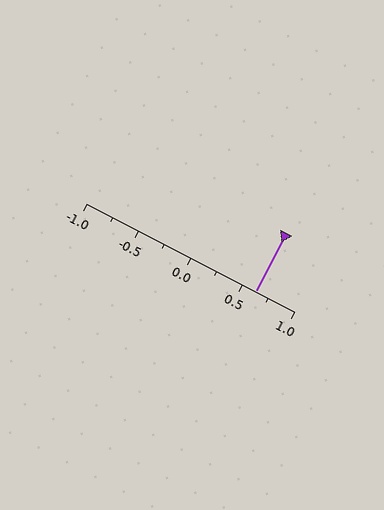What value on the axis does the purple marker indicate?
The marker indicates approximately 0.62.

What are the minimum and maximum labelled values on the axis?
The axis runs from -1.0 to 1.0.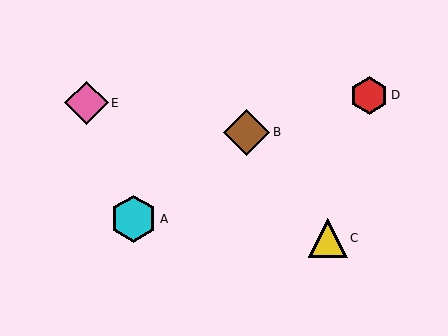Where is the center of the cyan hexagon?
The center of the cyan hexagon is at (133, 219).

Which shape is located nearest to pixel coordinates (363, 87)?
The red hexagon (labeled D) at (369, 96) is nearest to that location.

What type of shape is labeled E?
Shape E is a pink diamond.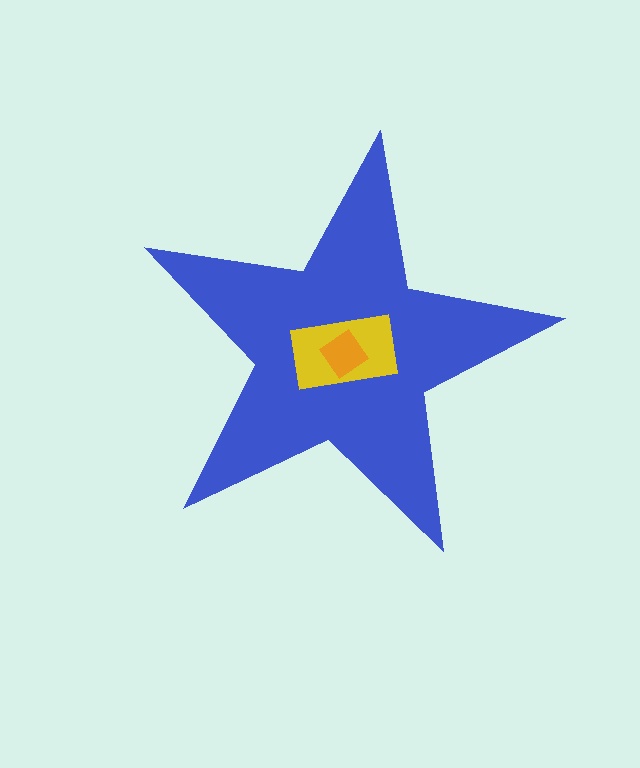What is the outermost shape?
The blue star.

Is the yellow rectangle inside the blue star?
Yes.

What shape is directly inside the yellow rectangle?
The orange diamond.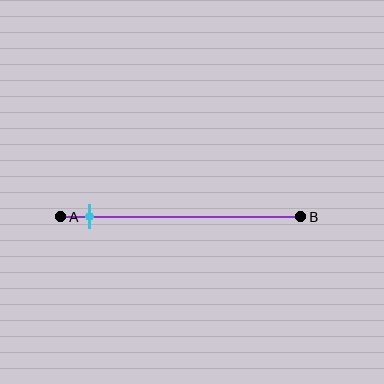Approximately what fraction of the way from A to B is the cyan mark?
The cyan mark is approximately 10% of the way from A to B.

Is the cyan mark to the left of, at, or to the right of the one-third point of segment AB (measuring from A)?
The cyan mark is to the left of the one-third point of segment AB.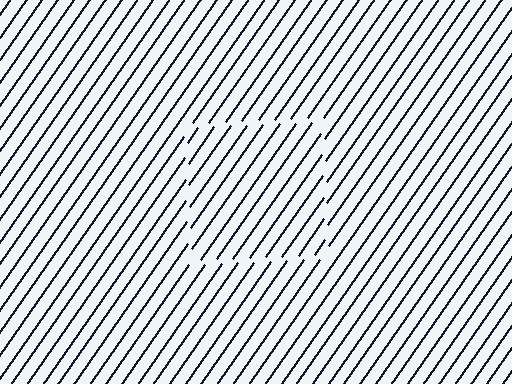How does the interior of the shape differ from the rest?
The interior of the shape contains the same grating, shifted by half a period — the contour is defined by the phase discontinuity where line-ends from the inner and outer gratings abut.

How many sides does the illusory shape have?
4 sides — the line-ends trace a square.